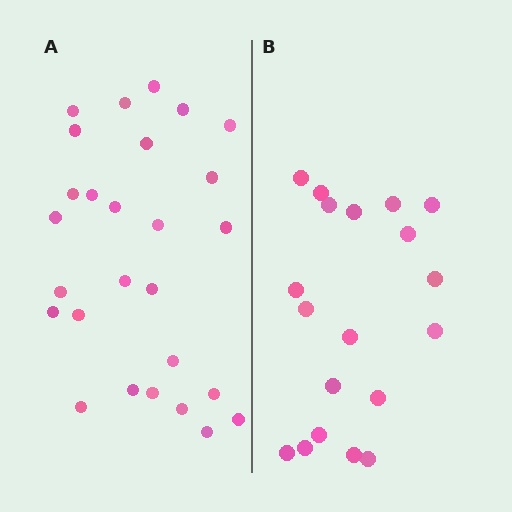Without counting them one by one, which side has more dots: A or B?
Region A (the left region) has more dots.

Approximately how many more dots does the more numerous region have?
Region A has roughly 8 or so more dots than region B.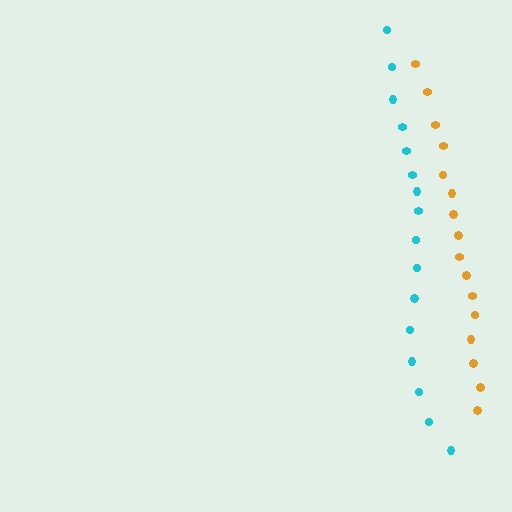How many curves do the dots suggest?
There are 2 distinct paths.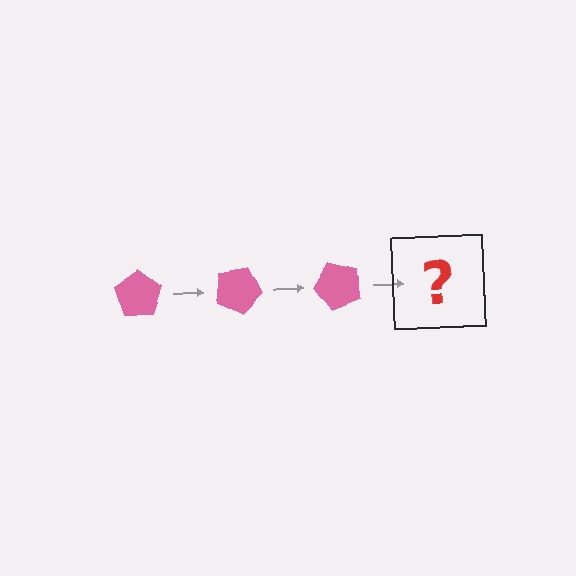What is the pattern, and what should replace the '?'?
The pattern is that the pentagon rotates 25 degrees each step. The '?' should be a pink pentagon rotated 75 degrees.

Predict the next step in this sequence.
The next step is a pink pentagon rotated 75 degrees.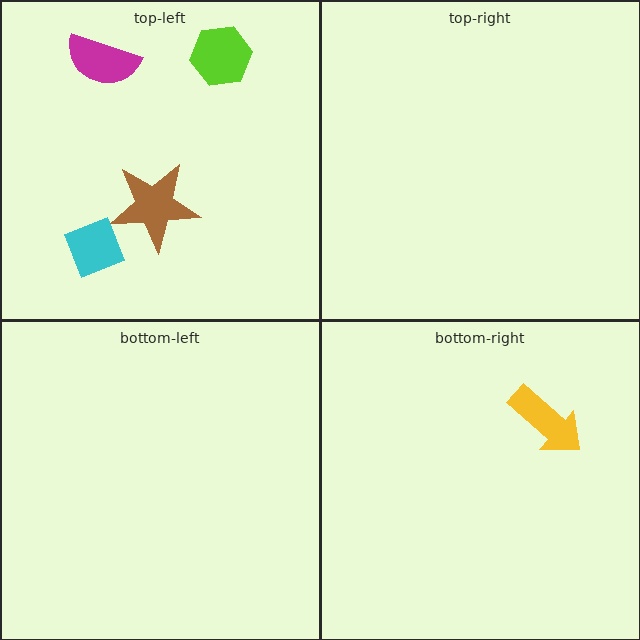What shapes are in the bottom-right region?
The yellow arrow.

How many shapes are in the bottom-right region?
1.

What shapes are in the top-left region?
The magenta semicircle, the brown star, the cyan diamond, the lime hexagon.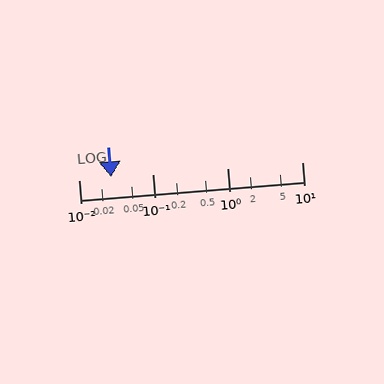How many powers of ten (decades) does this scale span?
The scale spans 3 decades, from 0.01 to 10.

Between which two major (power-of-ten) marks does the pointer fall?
The pointer is between 0.01 and 0.1.